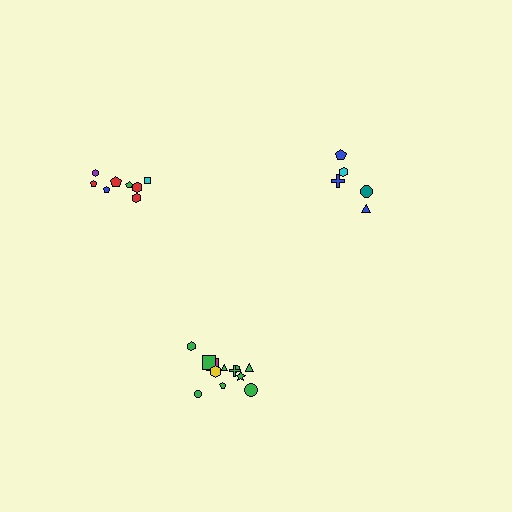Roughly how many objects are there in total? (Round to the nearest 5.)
Roughly 25 objects in total.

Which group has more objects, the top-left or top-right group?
The top-left group.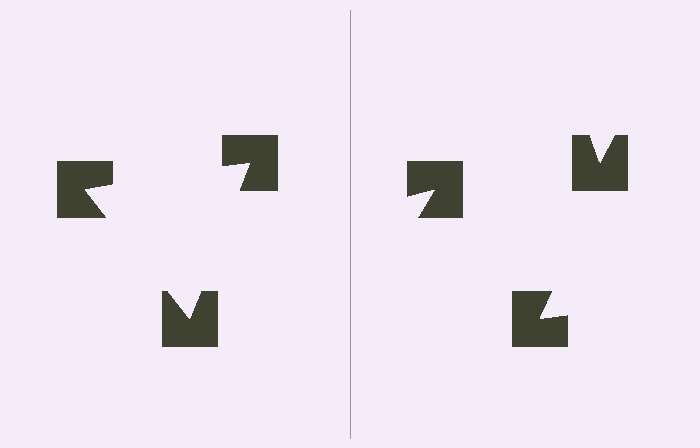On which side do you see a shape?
An illusory triangle appears on the left side. On the right side the wedge cuts are rotated, so no coherent shape forms.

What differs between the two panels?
The notched squares are positioned identically on both sides; only the wedge orientations differ. On the left they align to a triangle; on the right they are misaligned.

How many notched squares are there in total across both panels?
6 — 3 on each side.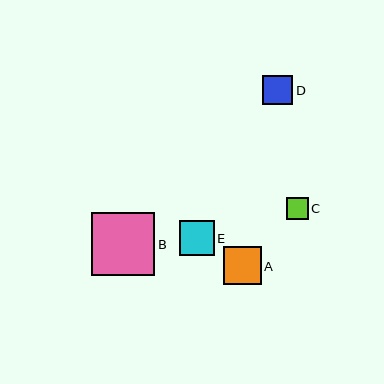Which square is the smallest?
Square C is the smallest with a size of approximately 22 pixels.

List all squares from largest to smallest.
From largest to smallest: B, A, E, D, C.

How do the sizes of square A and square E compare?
Square A and square E are approximately the same size.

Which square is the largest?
Square B is the largest with a size of approximately 63 pixels.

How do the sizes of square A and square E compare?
Square A and square E are approximately the same size.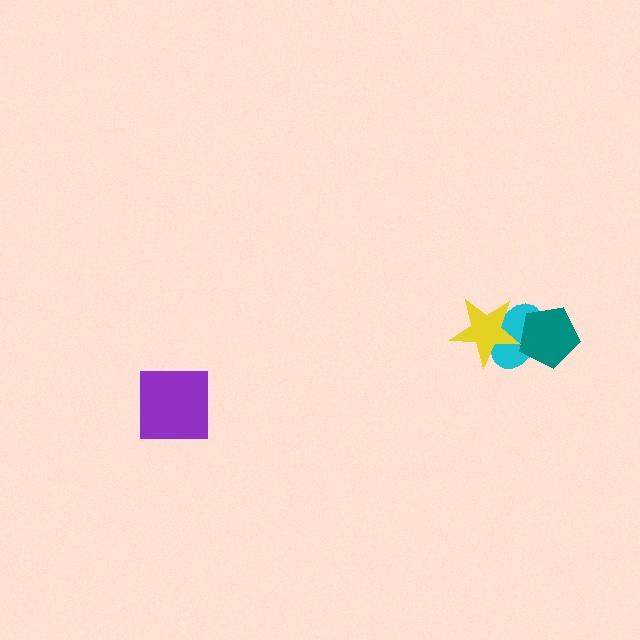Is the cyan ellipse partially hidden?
Yes, it is partially covered by another shape.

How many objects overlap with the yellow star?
1 object overlaps with the yellow star.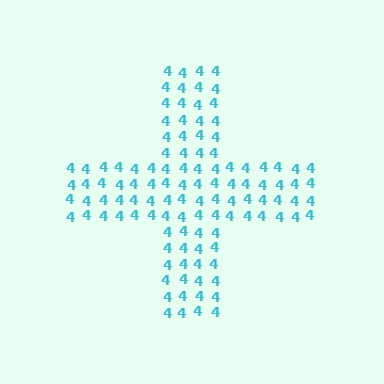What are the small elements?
The small elements are digit 4's.